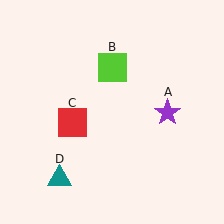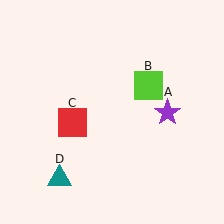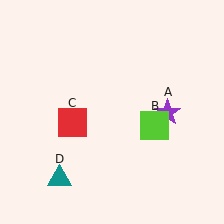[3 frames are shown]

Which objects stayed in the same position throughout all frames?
Purple star (object A) and red square (object C) and teal triangle (object D) remained stationary.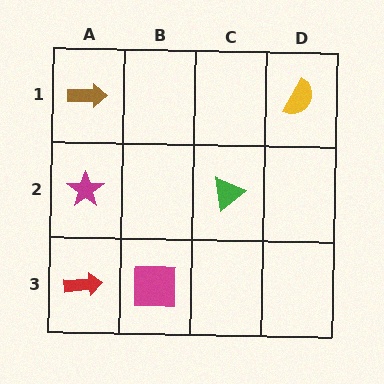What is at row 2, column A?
A magenta star.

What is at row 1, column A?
A brown arrow.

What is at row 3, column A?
A red arrow.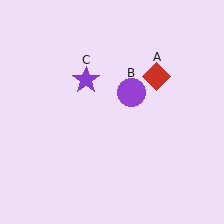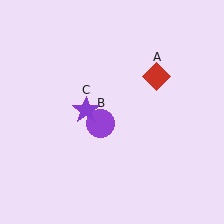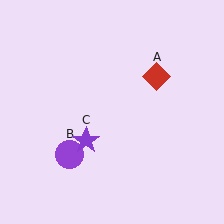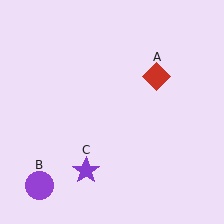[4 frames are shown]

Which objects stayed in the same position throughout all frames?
Red diamond (object A) remained stationary.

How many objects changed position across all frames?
2 objects changed position: purple circle (object B), purple star (object C).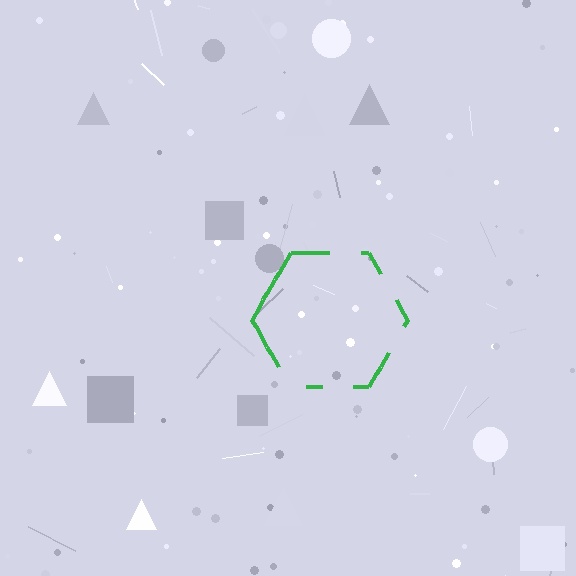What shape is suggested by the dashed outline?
The dashed outline suggests a hexagon.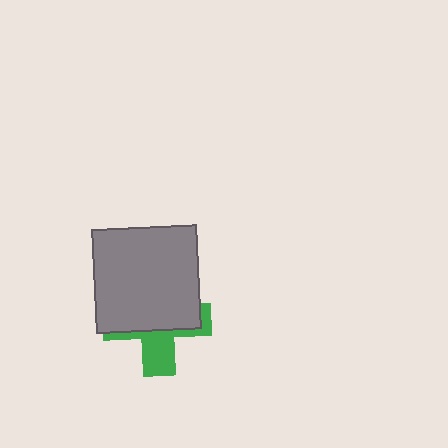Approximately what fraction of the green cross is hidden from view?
Roughly 62% of the green cross is hidden behind the gray square.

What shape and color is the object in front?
The object in front is a gray square.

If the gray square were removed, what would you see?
You would see the complete green cross.